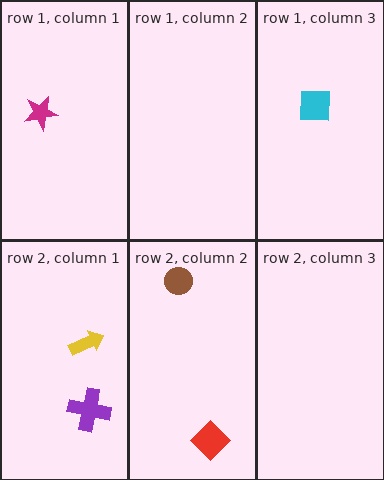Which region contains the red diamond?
The row 2, column 2 region.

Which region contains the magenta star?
The row 1, column 1 region.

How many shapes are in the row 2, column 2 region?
2.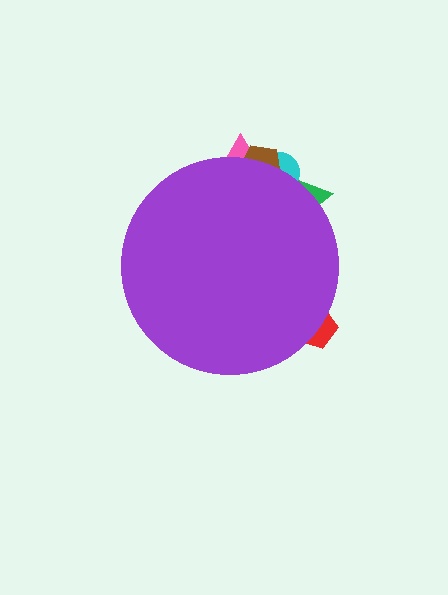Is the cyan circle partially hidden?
Yes, the cyan circle is partially hidden behind the purple circle.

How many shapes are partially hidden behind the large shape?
5 shapes are partially hidden.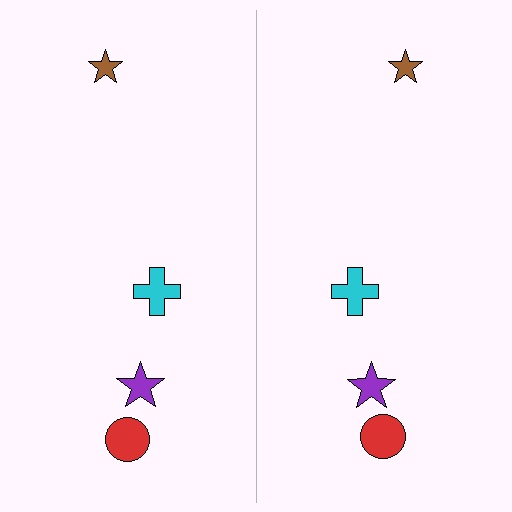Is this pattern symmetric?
Yes, this pattern has bilateral (reflection) symmetry.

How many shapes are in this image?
There are 8 shapes in this image.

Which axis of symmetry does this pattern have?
The pattern has a vertical axis of symmetry running through the center of the image.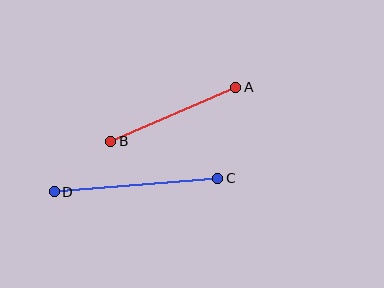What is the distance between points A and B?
The distance is approximately 136 pixels.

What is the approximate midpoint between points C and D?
The midpoint is at approximately (136, 185) pixels.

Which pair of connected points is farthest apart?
Points C and D are farthest apart.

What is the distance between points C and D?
The distance is approximately 164 pixels.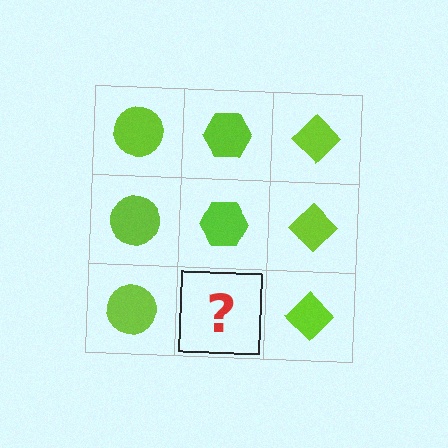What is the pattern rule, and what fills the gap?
The rule is that each column has a consistent shape. The gap should be filled with a lime hexagon.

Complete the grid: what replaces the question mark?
The question mark should be replaced with a lime hexagon.